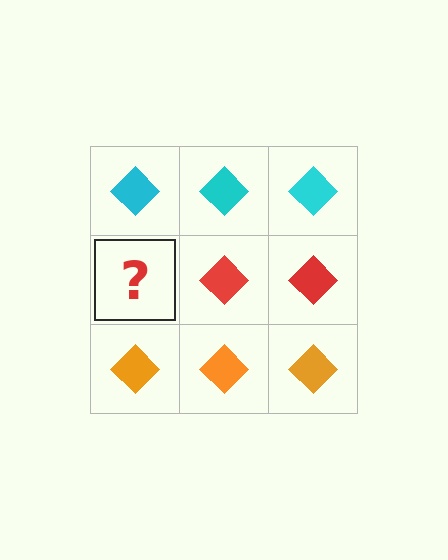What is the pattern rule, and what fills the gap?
The rule is that each row has a consistent color. The gap should be filled with a red diamond.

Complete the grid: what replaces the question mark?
The question mark should be replaced with a red diamond.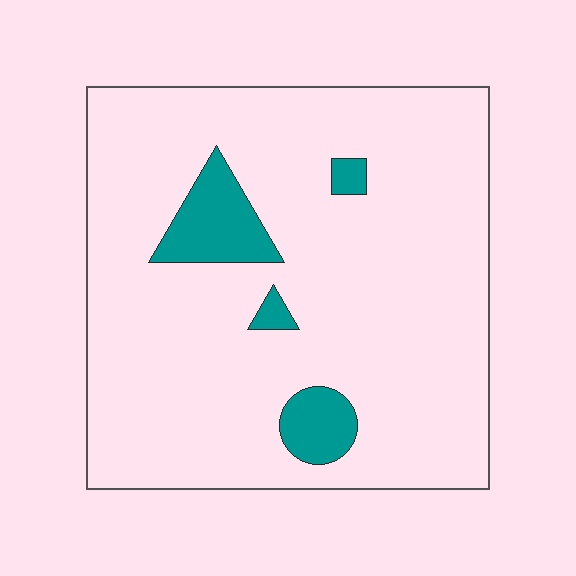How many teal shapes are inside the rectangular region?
4.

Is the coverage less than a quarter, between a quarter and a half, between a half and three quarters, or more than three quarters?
Less than a quarter.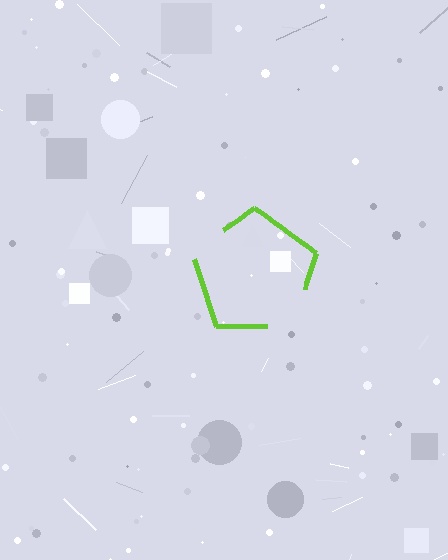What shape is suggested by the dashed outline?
The dashed outline suggests a pentagon.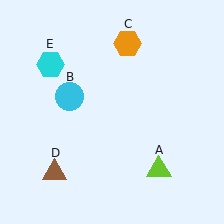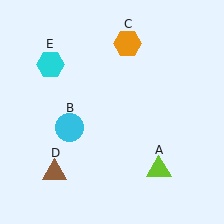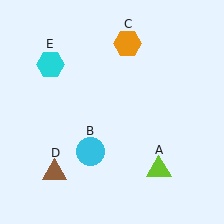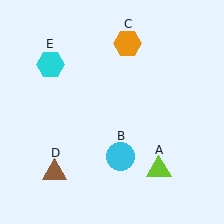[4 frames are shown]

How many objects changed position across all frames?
1 object changed position: cyan circle (object B).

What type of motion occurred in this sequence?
The cyan circle (object B) rotated counterclockwise around the center of the scene.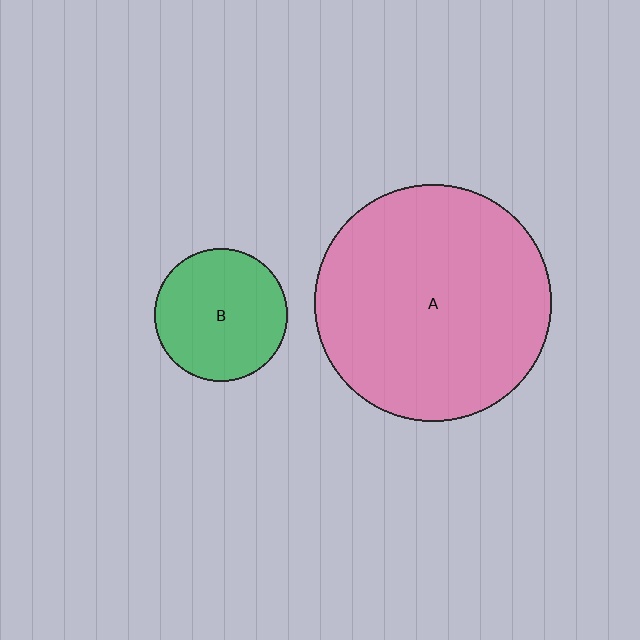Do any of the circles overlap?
No, none of the circles overlap.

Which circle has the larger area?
Circle A (pink).